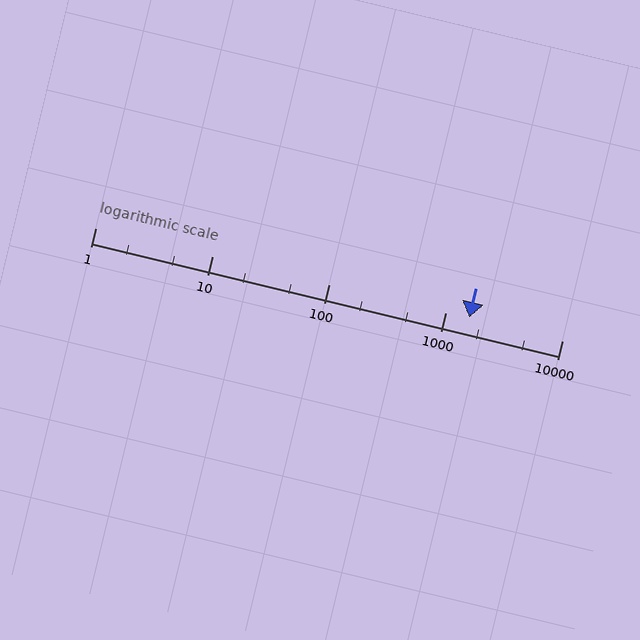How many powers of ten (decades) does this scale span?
The scale spans 4 decades, from 1 to 10000.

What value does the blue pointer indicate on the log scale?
The pointer indicates approximately 1600.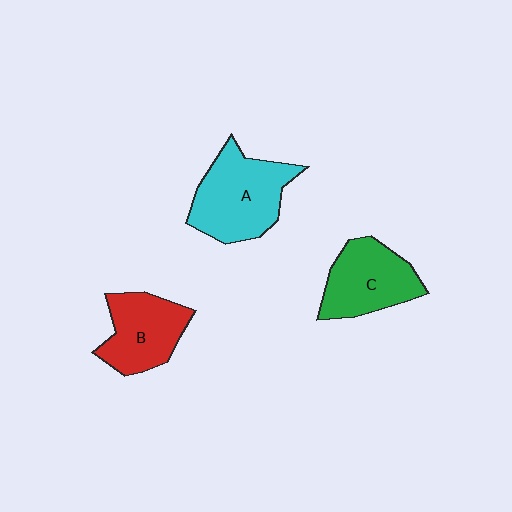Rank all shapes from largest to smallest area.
From largest to smallest: A (cyan), C (green), B (red).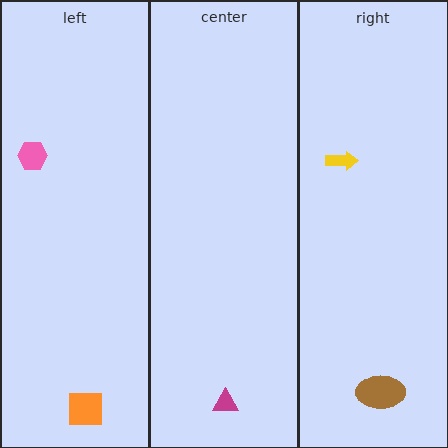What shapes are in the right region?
The brown ellipse, the yellow arrow.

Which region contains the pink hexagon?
The left region.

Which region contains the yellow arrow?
The right region.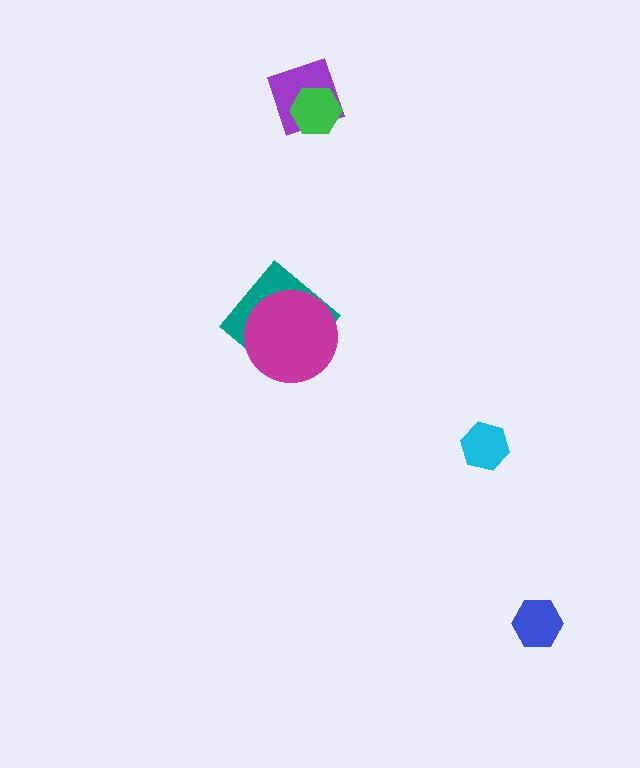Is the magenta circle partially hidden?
No, no other shape covers it.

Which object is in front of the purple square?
The green hexagon is in front of the purple square.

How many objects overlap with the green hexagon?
1 object overlaps with the green hexagon.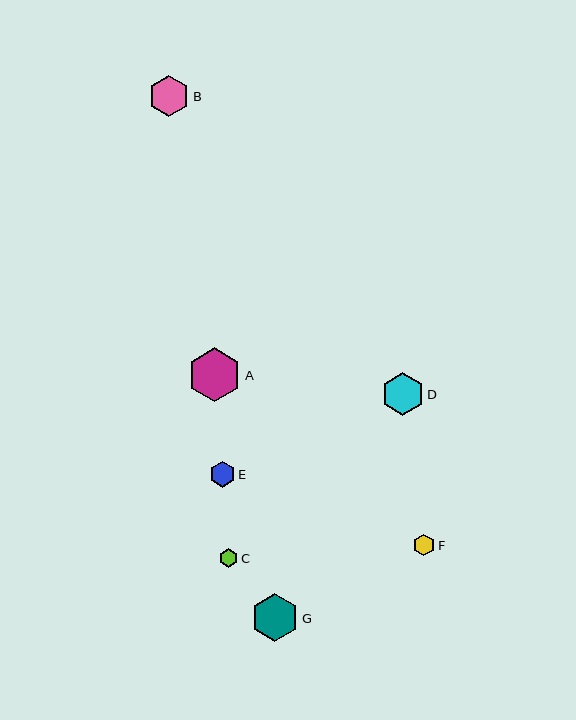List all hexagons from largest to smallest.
From largest to smallest: A, G, D, B, E, F, C.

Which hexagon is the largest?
Hexagon A is the largest with a size of approximately 54 pixels.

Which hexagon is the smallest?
Hexagon C is the smallest with a size of approximately 18 pixels.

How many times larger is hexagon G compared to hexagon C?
Hexagon G is approximately 2.6 times the size of hexagon C.